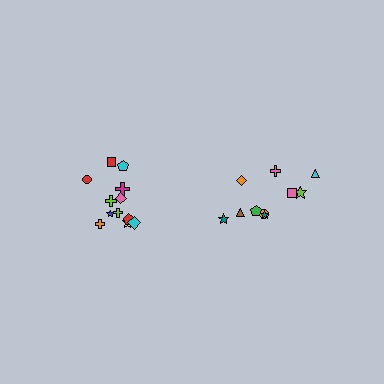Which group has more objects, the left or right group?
The left group.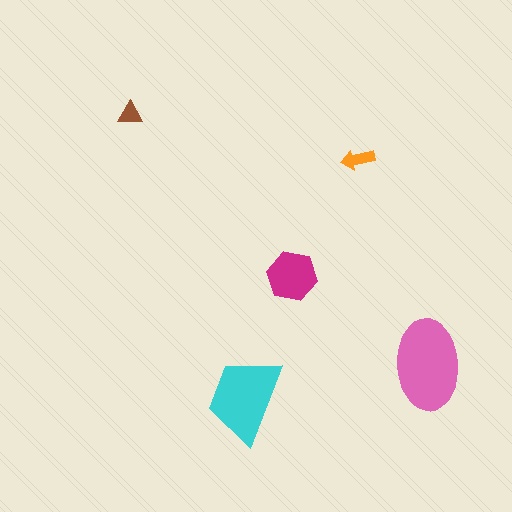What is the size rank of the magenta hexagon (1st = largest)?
3rd.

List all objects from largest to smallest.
The pink ellipse, the cyan trapezoid, the magenta hexagon, the orange arrow, the brown triangle.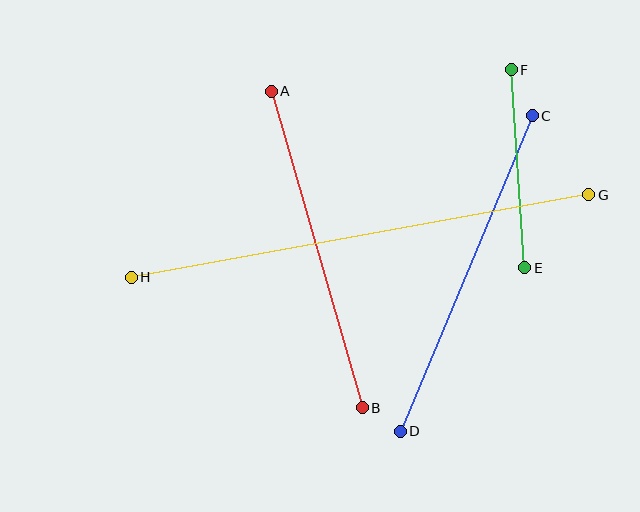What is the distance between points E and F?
The distance is approximately 199 pixels.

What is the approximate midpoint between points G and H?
The midpoint is at approximately (360, 236) pixels.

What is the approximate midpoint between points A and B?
The midpoint is at approximately (317, 250) pixels.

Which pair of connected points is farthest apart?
Points G and H are farthest apart.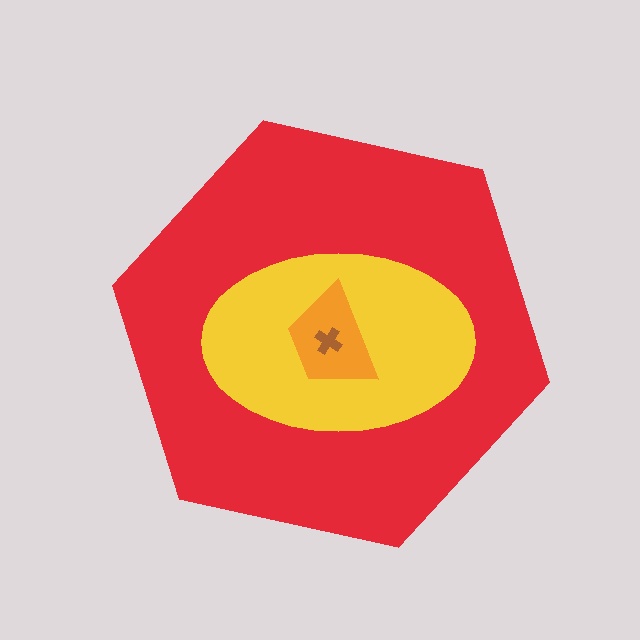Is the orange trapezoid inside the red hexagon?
Yes.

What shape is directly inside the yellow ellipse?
The orange trapezoid.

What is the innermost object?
The brown cross.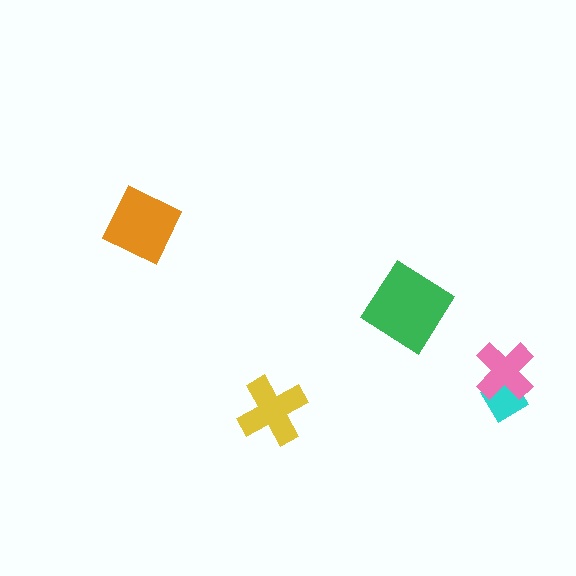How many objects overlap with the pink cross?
1 object overlaps with the pink cross.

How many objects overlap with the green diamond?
0 objects overlap with the green diamond.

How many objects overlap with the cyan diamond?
1 object overlaps with the cyan diamond.